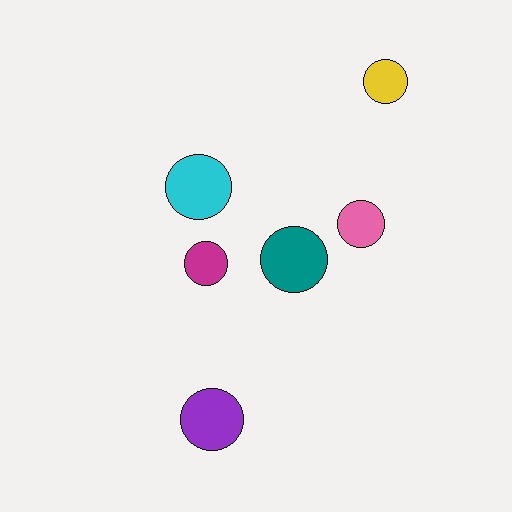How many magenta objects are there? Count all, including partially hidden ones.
There is 1 magenta object.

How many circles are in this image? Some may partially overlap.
There are 6 circles.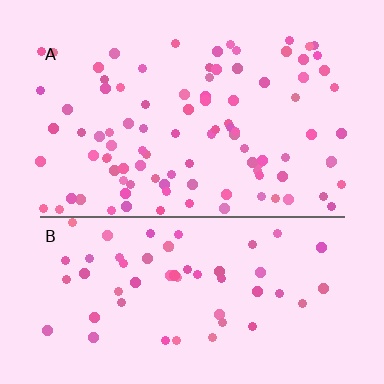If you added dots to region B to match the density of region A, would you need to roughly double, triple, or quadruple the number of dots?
Approximately double.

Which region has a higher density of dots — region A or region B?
A (the top).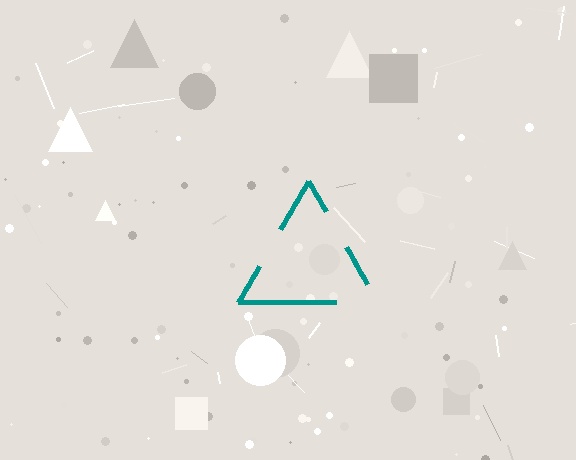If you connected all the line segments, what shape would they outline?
They would outline a triangle.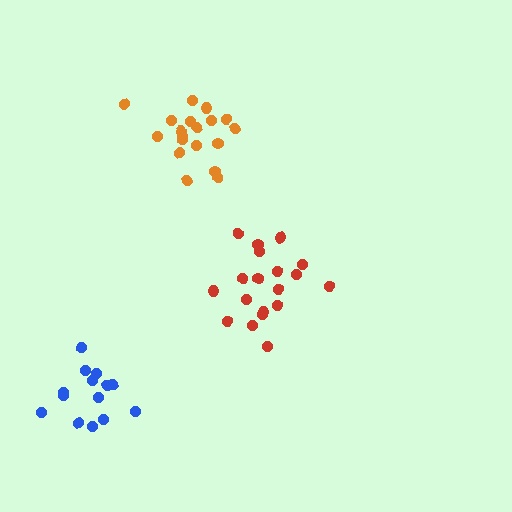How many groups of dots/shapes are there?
There are 3 groups.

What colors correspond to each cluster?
The clusters are colored: red, orange, blue.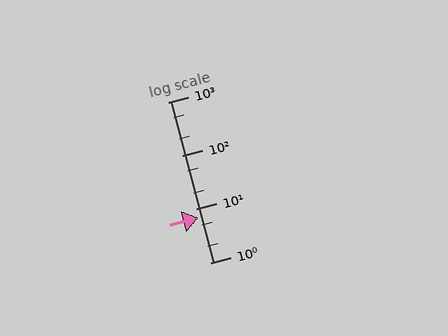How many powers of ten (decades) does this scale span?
The scale spans 3 decades, from 1 to 1000.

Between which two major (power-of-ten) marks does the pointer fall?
The pointer is between 1 and 10.